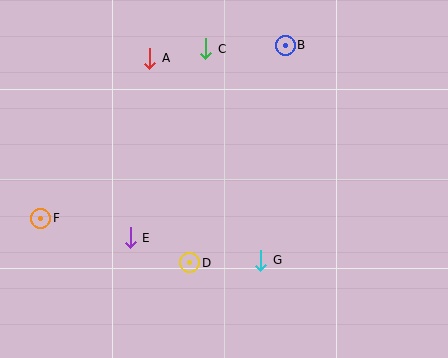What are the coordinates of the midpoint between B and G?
The midpoint between B and G is at (273, 153).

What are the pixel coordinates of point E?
Point E is at (130, 238).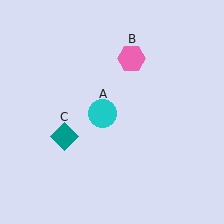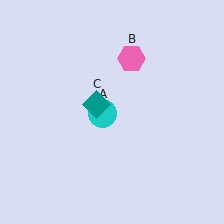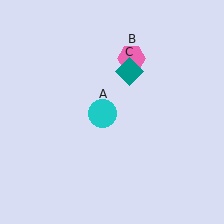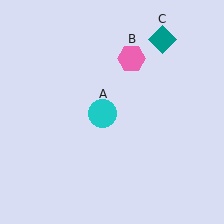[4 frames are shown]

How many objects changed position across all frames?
1 object changed position: teal diamond (object C).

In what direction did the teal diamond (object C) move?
The teal diamond (object C) moved up and to the right.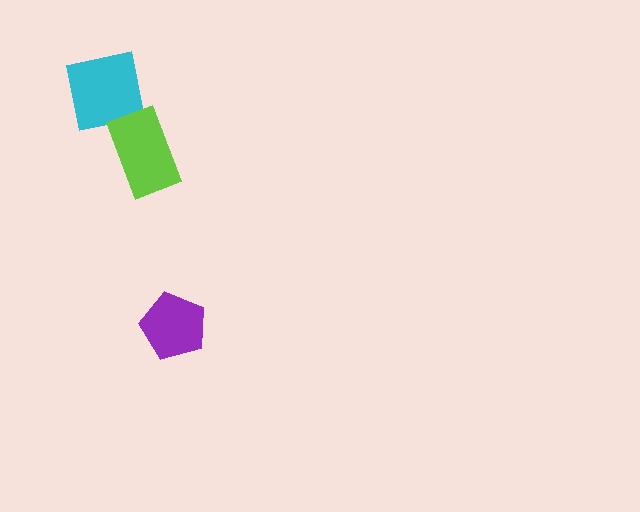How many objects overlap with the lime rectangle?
1 object overlaps with the lime rectangle.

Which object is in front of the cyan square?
The lime rectangle is in front of the cyan square.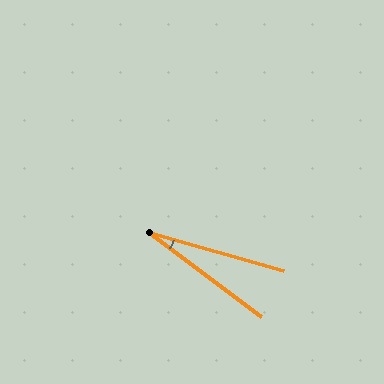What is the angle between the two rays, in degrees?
Approximately 21 degrees.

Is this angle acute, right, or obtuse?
It is acute.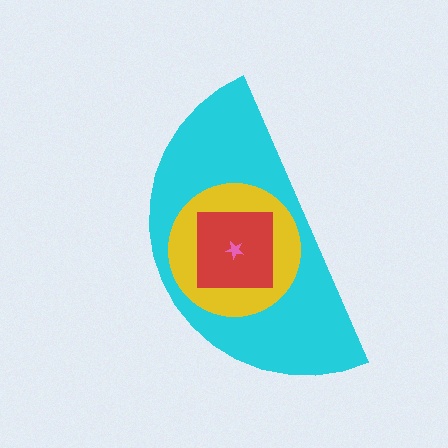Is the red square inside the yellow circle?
Yes.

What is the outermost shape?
The cyan semicircle.